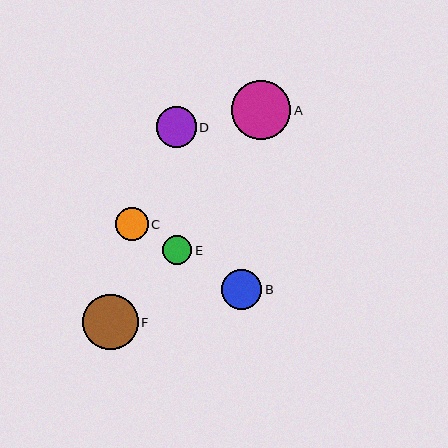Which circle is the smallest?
Circle E is the smallest with a size of approximately 30 pixels.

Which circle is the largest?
Circle A is the largest with a size of approximately 59 pixels.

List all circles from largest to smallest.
From largest to smallest: A, F, D, B, C, E.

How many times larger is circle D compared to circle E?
Circle D is approximately 1.4 times the size of circle E.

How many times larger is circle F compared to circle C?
Circle F is approximately 1.7 times the size of circle C.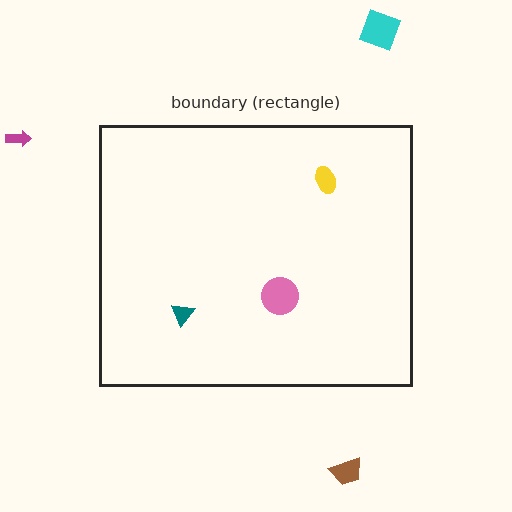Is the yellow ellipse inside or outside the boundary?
Inside.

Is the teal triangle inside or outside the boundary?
Inside.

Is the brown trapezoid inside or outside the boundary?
Outside.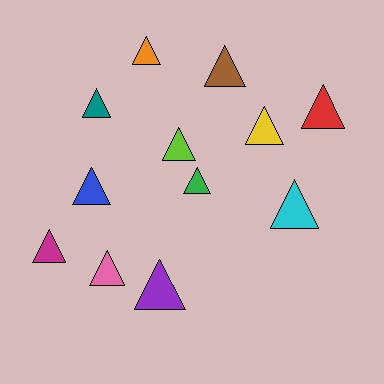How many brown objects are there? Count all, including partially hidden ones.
There is 1 brown object.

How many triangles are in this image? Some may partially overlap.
There are 12 triangles.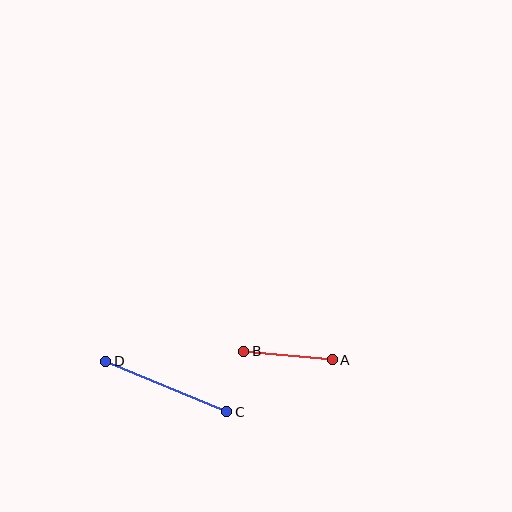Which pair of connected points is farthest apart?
Points C and D are farthest apart.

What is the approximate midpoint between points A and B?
The midpoint is at approximately (288, 356) pixels.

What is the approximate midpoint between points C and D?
The midpoint is at approximately (166, 386) pixels.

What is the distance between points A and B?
The distance is approximately 89 pixels.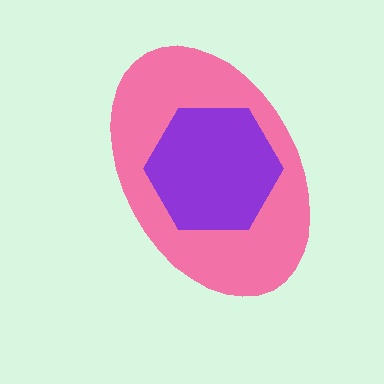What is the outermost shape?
The pink ellipse.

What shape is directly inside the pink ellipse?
The purple hexagon.